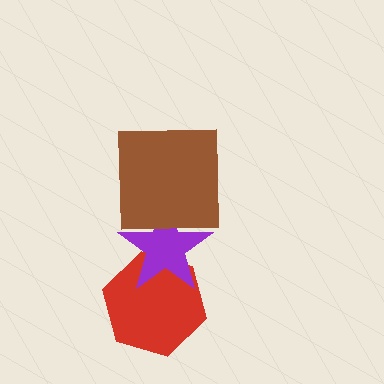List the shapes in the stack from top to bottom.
From top to bottom: the brown square, the purple star, the red hexagon.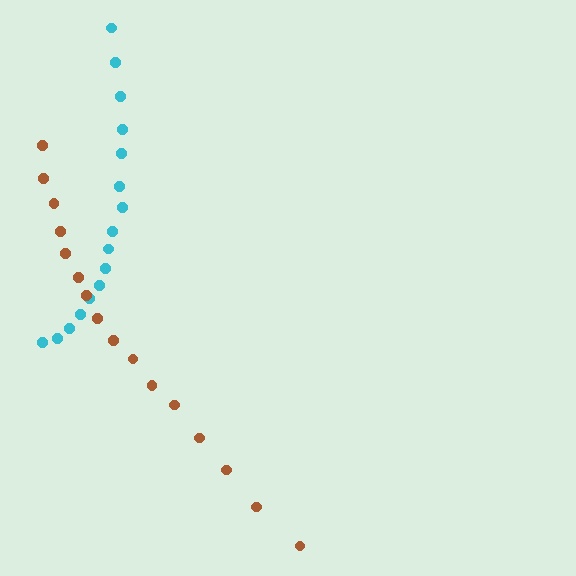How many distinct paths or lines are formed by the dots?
There are 2 distinct paths.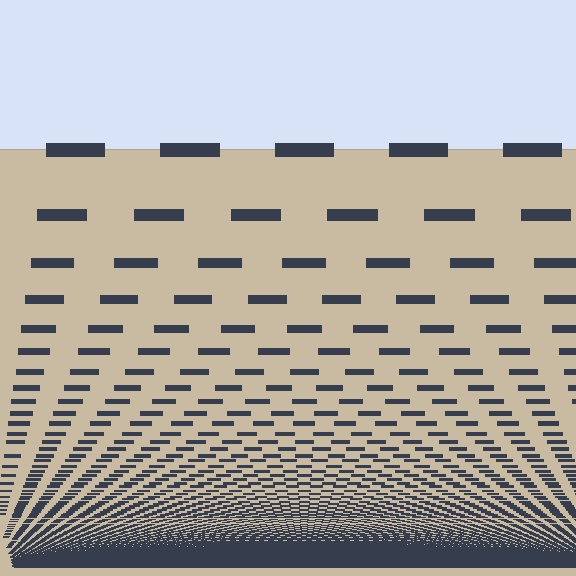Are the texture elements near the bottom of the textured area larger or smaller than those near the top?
Smaller. The gradient is inverted — elements near the bottom are smaller and denser.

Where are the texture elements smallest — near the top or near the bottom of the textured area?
Near the bottom.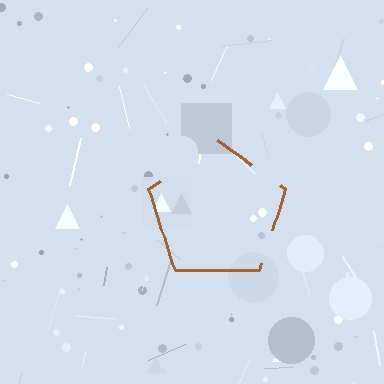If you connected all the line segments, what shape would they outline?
They would outline a pentagon.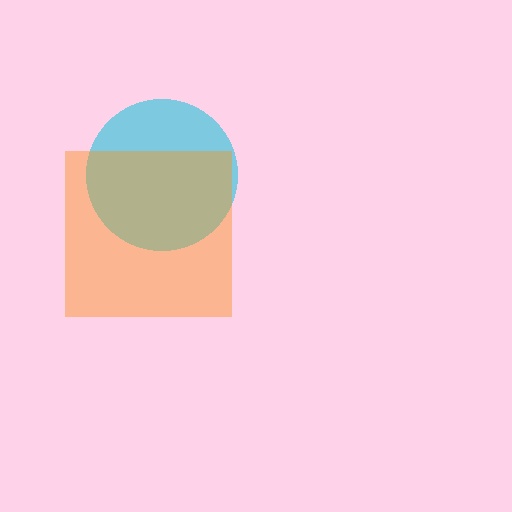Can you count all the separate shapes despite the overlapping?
Yes, there are 2 separate shapes.